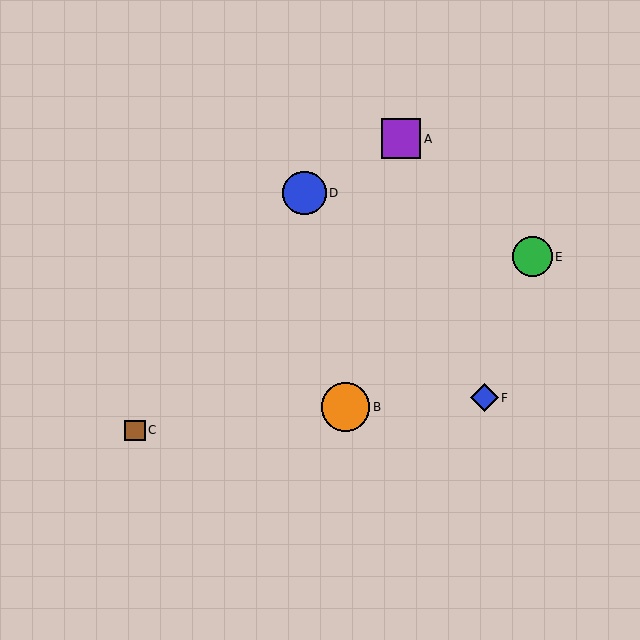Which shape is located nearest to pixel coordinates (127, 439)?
The brown square (labeled C) at (135, 430) is nearest to that location.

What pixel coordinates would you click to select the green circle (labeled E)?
Click at (532, 257) to select the green circle E.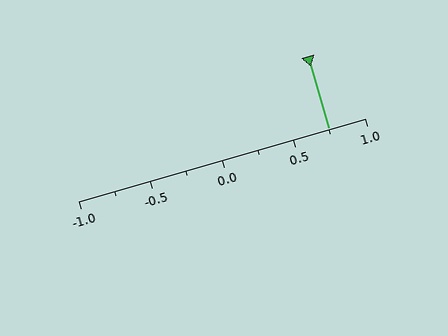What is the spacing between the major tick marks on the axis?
The major ticks are spaced 0.5 apart.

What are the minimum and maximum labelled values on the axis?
The axis runs from -1.0 to 1.0.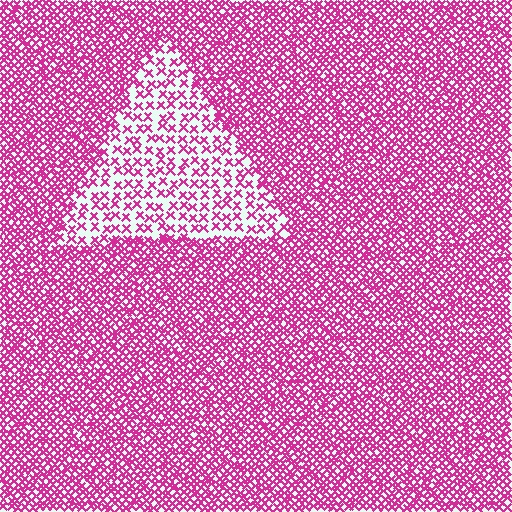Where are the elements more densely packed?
The elements are more densely packed outside the triangle boundary.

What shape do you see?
I see a triangle.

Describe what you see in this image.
The image contains small magenta elements arranged at two different densities. A triangle-shaped region is visible where the elements are less densely packed than the surrounding area.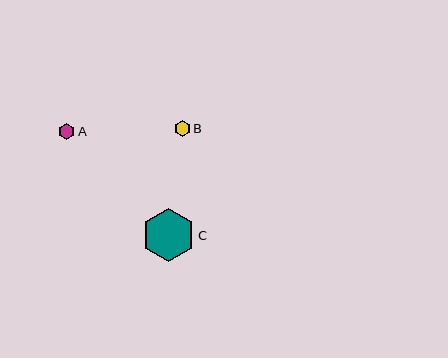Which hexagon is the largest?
Hexagon C is the largest with a size of approximately 53 pixels.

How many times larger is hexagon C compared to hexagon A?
Hexagon C is approximately 3.2 times the size of hexagon A.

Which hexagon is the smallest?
Hexagon B is the smallest with a size of approximately 16 pixels.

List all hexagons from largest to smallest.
From largest to smallest: C, A, B.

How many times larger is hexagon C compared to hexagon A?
Hexagon C is approximately 3.2 times the size of hexagon A.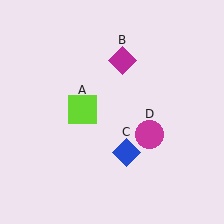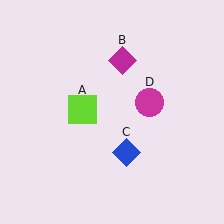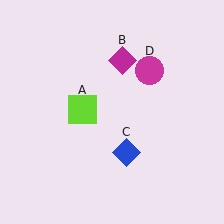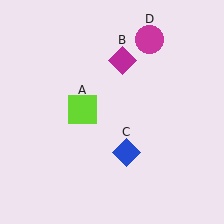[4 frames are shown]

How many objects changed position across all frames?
1 object changed position: magenta circle (object D).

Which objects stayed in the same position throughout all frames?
Lime square (object A) and magenta diamond (object B) and blue diamond (object C) remained stationary.